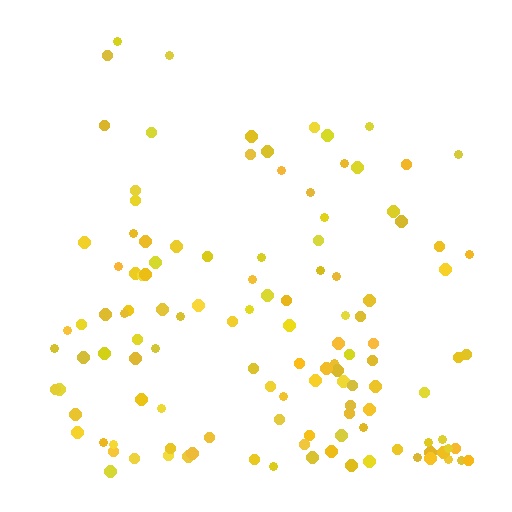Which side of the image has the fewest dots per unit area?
The top.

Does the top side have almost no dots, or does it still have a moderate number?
Still a moderate number, just noticeably fewer than the bottom.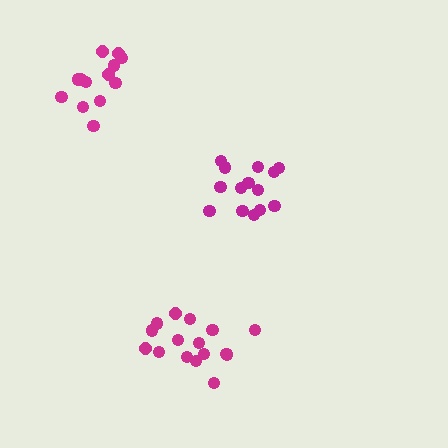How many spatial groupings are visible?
There are 3 spatial groupings.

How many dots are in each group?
Group 1: 14 dots, Group 2: 16 dots, Group 3: 13 dots (43 total).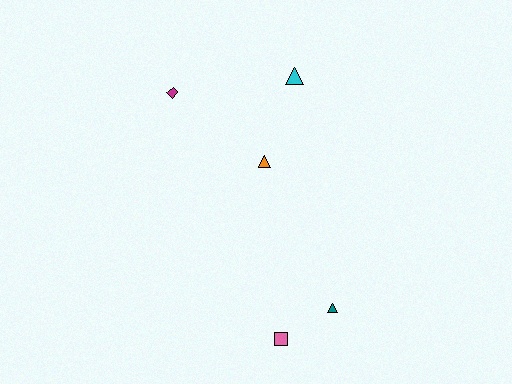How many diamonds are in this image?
There is 1 diamond.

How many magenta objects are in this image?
There is 1 magenta object.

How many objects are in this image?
There are 5 objects.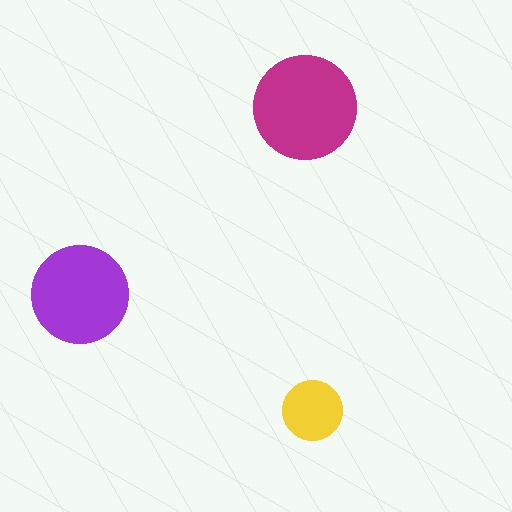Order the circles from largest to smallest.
the magenta one, the purple one, the yellow one.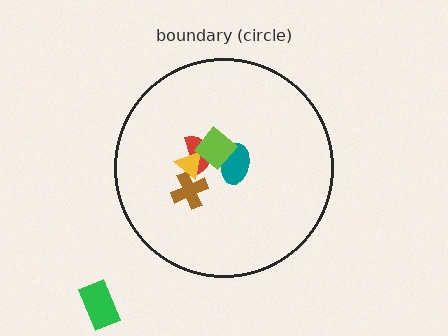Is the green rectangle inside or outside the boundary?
Outside.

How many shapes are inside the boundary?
5 inside, 1 outside.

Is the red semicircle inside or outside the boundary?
Inside.